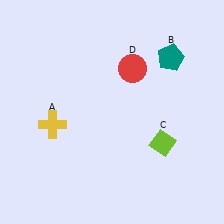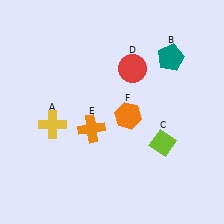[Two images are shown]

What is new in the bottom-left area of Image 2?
An orange cross (E) was added in the bottom-left area of Image 2.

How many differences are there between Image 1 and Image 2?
There are 2 differences between the two images.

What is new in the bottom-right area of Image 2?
An orange hexagon (F) was added in the bottom-right area of Image 2.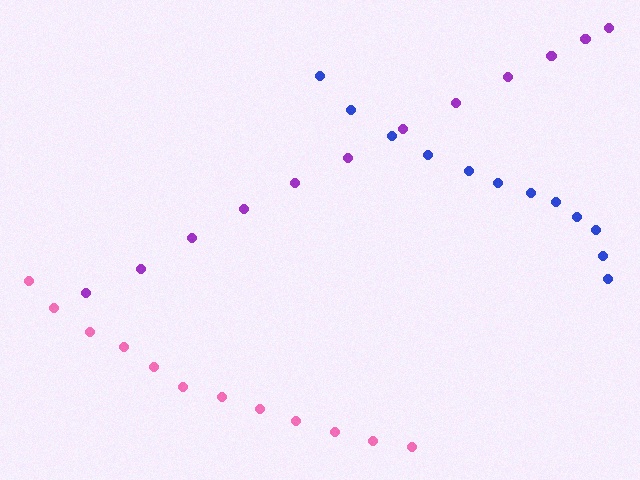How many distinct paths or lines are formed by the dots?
There are 3 distinct paths.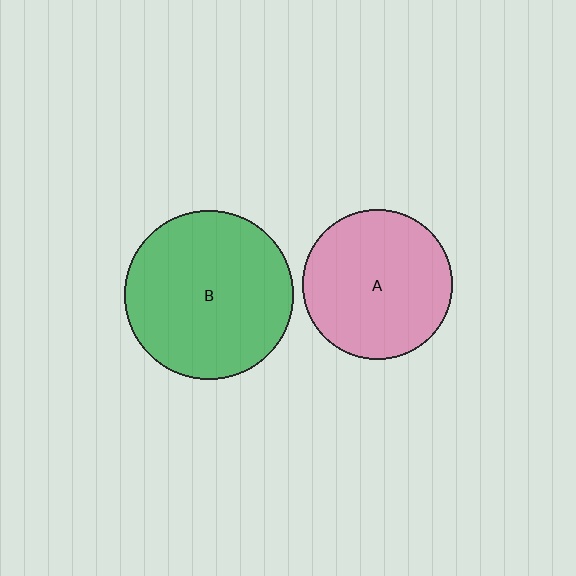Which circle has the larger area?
Circle B (green).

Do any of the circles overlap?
No, none of the circles overlap.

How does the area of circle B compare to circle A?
Approximately 1.3 times.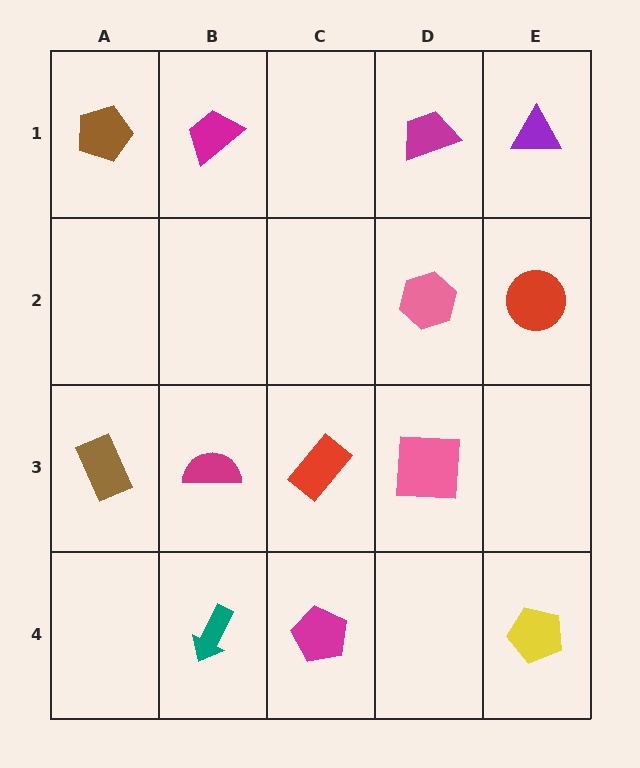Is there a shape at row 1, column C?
No, that cell is empty.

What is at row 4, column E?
A yellow pentagon.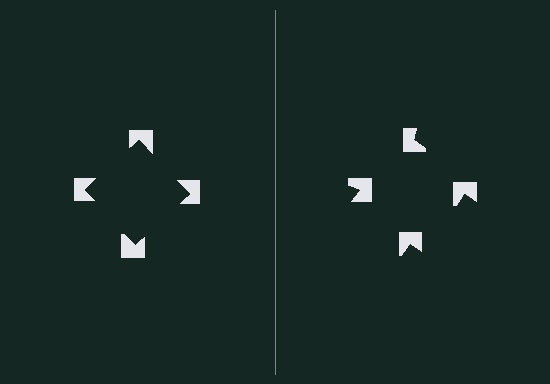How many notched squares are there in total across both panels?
8 — 4 on each side.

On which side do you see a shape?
An illusory square appears on the left side. On the right side the wedge cuts are rotated, so no coherent shape forms.